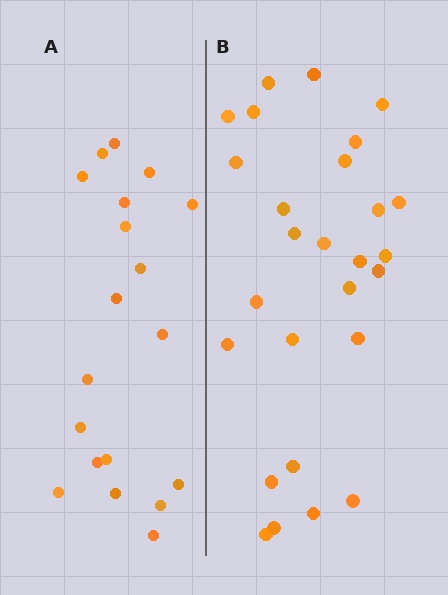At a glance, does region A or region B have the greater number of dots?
Region B (the right region) has more dots.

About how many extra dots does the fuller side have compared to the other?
Region B has roughly 8 or so more dots than region A.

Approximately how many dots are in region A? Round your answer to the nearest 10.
About 20 dots. (The exact count is 19, which rounds to 20.)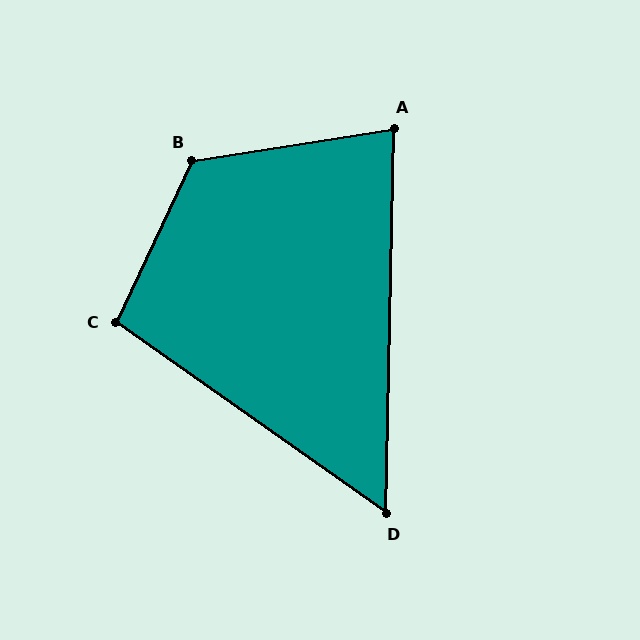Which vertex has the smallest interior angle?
D, at approximately 56 degrees.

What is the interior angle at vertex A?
Approximately 80 degrees (acute).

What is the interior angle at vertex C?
Approximately 100 degrees (obtuse).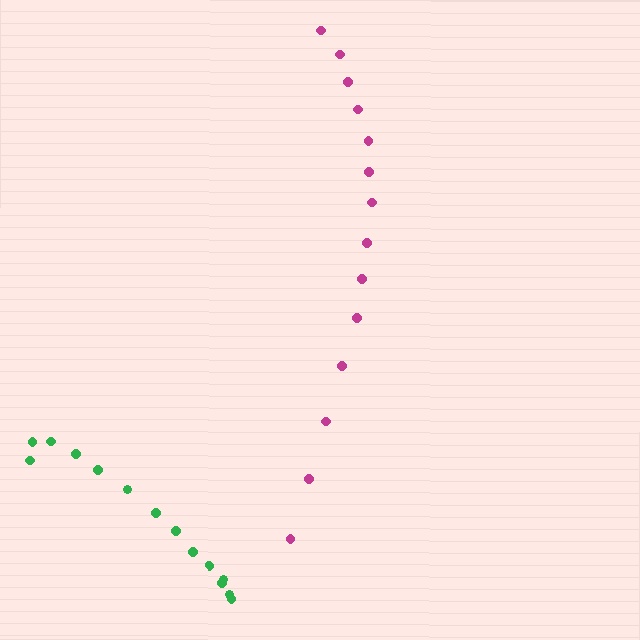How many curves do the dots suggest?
There are 2 distinct paths.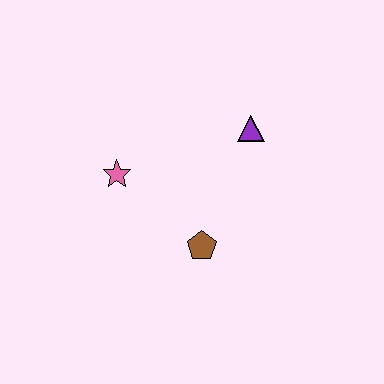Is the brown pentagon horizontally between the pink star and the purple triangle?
Yes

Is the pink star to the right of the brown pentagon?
No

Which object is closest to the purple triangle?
The brown pentagon is closest to the purple triangle.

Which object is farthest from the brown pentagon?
The purple triangle is farthest from the brown pentagon.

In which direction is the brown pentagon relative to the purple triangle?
The brown pentagon is below the purple triangle.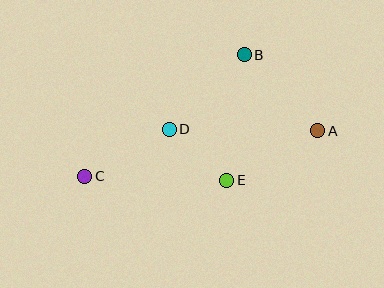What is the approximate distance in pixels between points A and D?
The distance between A and D is approximately 148 pixels.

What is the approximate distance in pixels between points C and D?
The distance between C and D is approximately 97 pixels.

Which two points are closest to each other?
Points D and E are closest to each other.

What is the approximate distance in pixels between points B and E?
The distance between B and E is approximately 127 pixels.